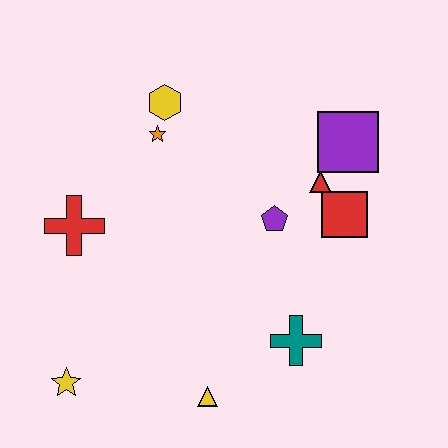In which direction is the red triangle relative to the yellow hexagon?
The red triangle is to the right of the yellow hexagon.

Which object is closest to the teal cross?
The yellow triangle is closest to the teal cross.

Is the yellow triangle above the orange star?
No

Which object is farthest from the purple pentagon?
The yellow star is farthest from the purple pentagon.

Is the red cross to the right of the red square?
No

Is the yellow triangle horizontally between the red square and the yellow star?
Yes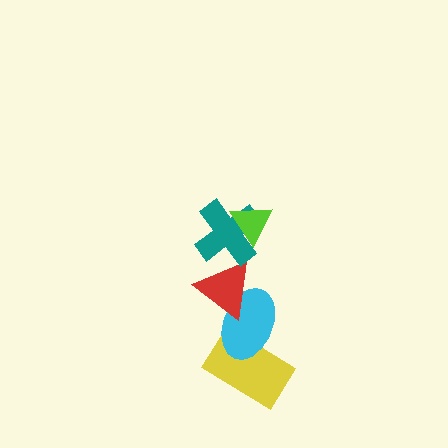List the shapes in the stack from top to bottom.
From top to bottom: the lime triangle, the teal cross, the red triangle, the cyan ellipse, the yellow rectangle.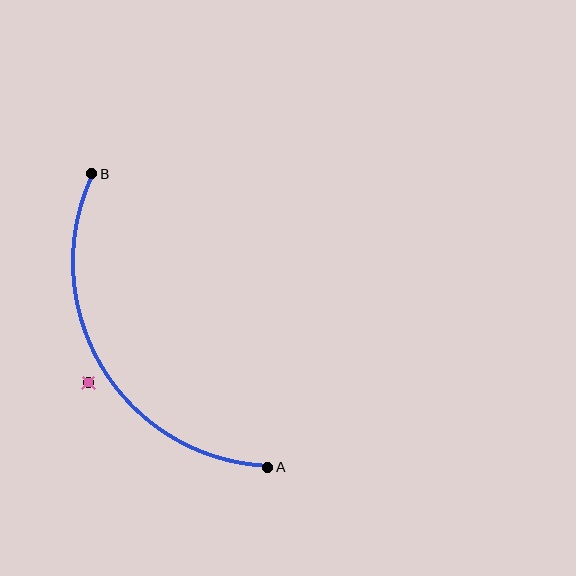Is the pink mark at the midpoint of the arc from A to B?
No — the pink mark does not lie on the arc at all. It sits slightly outside the curve.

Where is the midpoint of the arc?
The arc midpoint is the point on the curve farthest from the straight line joining A and B. It sits to the left of that line.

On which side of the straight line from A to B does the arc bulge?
The arc bulges to the left of the straight line connecting A and B.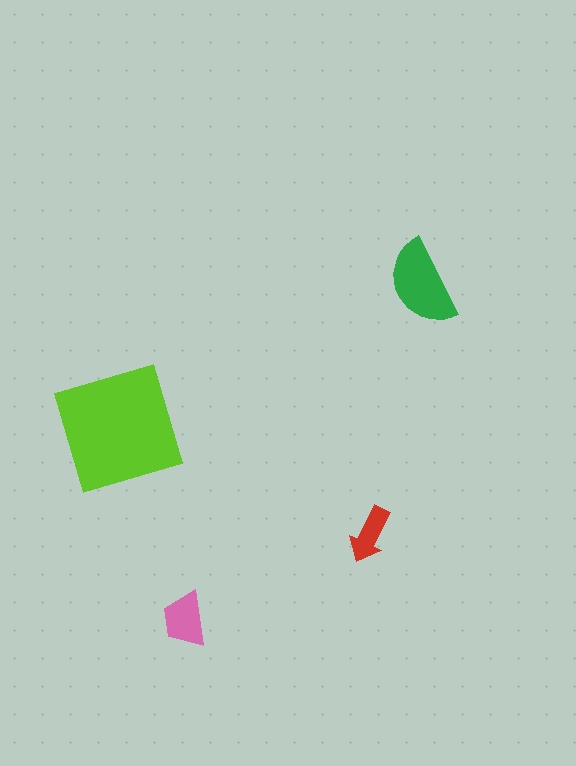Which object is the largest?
The lime square.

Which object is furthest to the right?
The green semicircle is rightmost.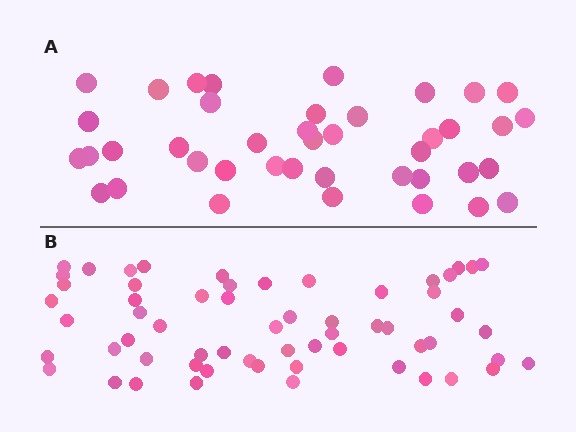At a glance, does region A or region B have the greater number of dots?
Region B (the bottom region) has more dots.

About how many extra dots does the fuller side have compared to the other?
Region B has approximately 20 more dots than region A.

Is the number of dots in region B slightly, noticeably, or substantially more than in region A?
Region B has substantially more. The ratio is roughly 1.5 to 1.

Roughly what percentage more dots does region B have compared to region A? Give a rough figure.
About 45% more.